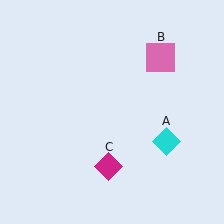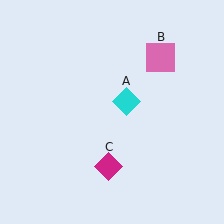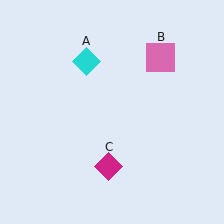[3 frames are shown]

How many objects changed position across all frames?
1 object changed position: cyan diamond (object A).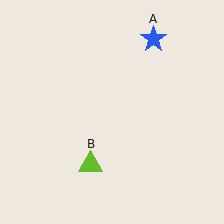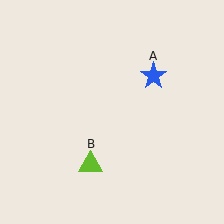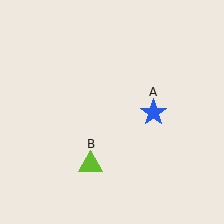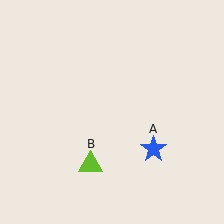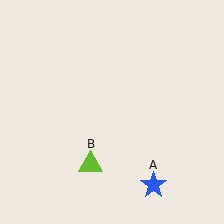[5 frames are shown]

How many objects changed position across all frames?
1 object changed position: blue star (object A).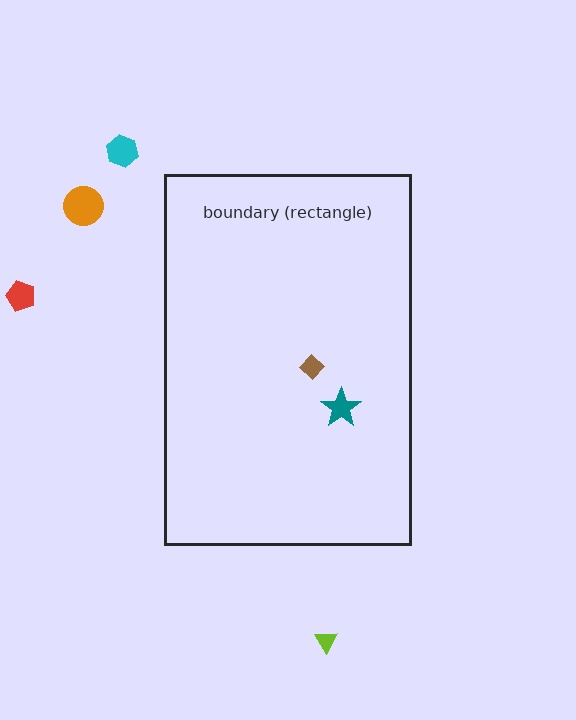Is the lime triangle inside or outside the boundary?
Outside.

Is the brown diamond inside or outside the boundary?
Inside.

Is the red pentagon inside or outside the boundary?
Outside.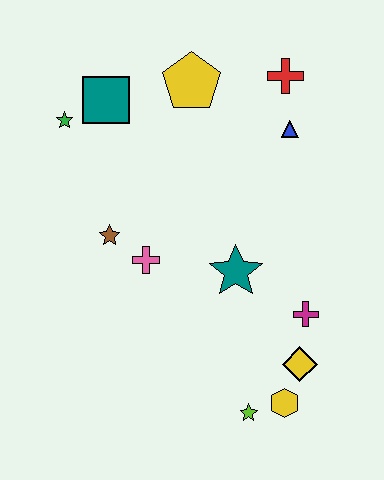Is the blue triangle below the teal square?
Yes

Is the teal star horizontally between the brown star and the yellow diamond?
Yes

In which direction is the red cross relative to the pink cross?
The red cross is above the pink cross.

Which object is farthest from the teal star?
The green star is farthest from the teal star.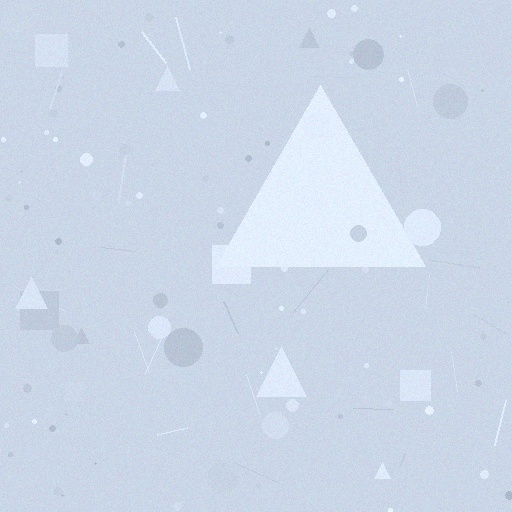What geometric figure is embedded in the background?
A triangle is embedded in the background.